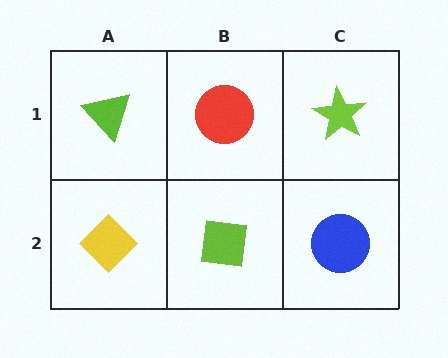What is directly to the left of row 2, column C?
A lime square.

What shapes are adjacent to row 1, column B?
A lime square (row 2, column B), a lime triangle (row 1, column A), a lime star (row 1, column C).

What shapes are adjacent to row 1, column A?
A yellow diamond (row 2, column A), a red circle (row 1, column B).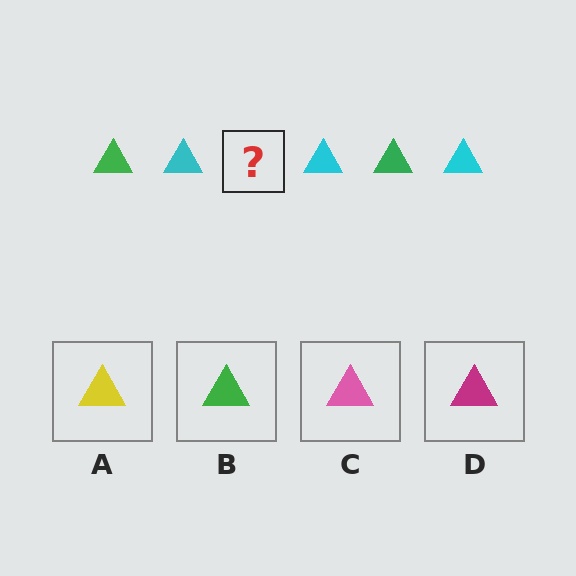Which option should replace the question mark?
Option B.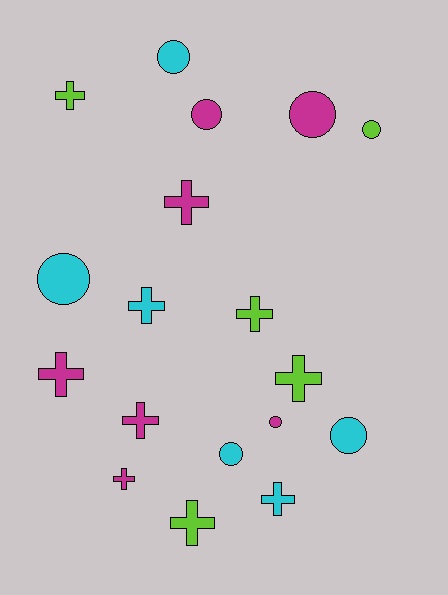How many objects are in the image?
There are 18 objects.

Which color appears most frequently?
Magenta, with 7 objects.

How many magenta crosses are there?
There are 4 magenta crosses.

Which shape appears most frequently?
Cross, with 10 objects.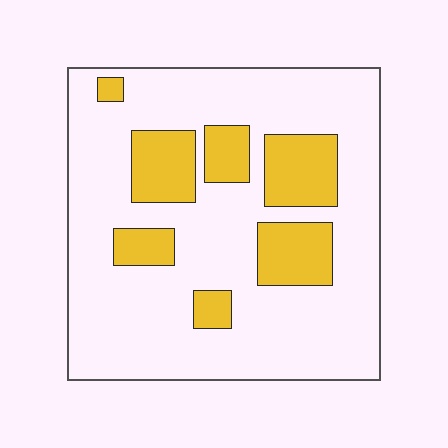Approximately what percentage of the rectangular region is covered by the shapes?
Approximately 25%.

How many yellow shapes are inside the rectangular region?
7.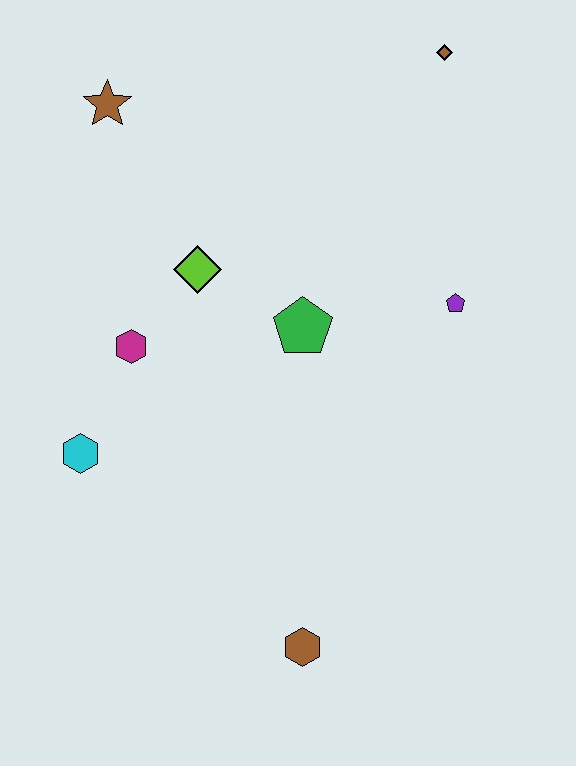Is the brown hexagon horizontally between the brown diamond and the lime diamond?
Yes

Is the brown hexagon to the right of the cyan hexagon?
Yes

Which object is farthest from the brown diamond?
The brown hexagon is farthest from the brown diamond.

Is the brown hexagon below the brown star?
Yes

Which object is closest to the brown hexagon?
The cyan hexagon is closest to the brown hexagon.